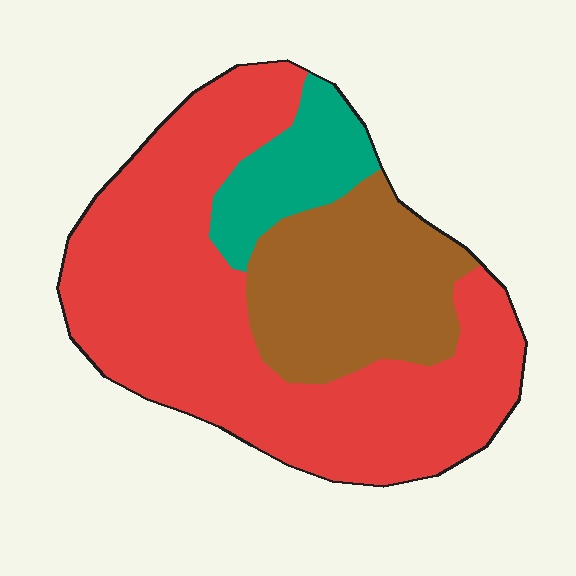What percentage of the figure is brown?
Brown takes up about one quarter (1/4) of the figure.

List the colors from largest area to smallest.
From largest to smallest: red, brown, teal.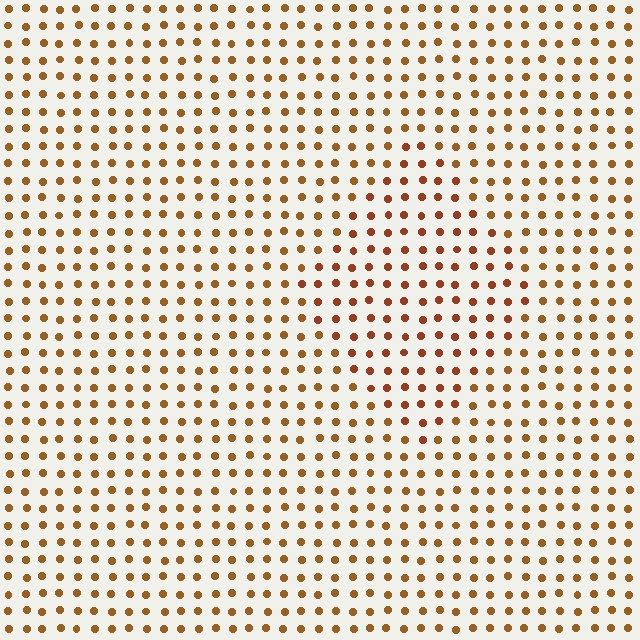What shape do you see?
I see a diamond.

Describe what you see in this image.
The image is filled with small brown elements in a uniform arrangement. A diamond-shaped region is visible where the elements are tinted to a slightly different hue, forming a subtle color boundary.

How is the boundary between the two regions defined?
The boundary is defined purely by a slight shift in hue (about 19 degrees). Spacing, size, and orientation are identical on both sides.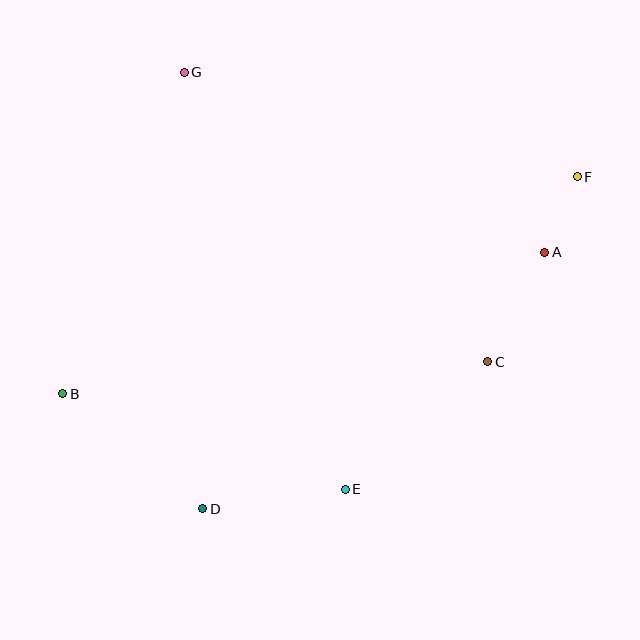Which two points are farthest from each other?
Points B and F are farthest from each other.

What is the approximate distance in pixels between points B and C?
The distance between B and C is approximately 426 pixels.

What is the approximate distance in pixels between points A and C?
The distance between A and C is approximately 123 pixels.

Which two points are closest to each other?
Points A and F are closest to each other.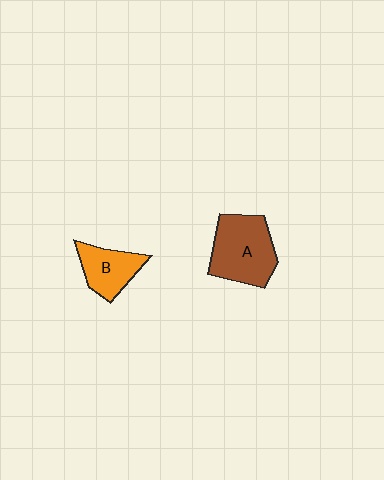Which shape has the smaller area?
Shape B (orange).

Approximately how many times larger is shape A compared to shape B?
Approximately 1.6 times.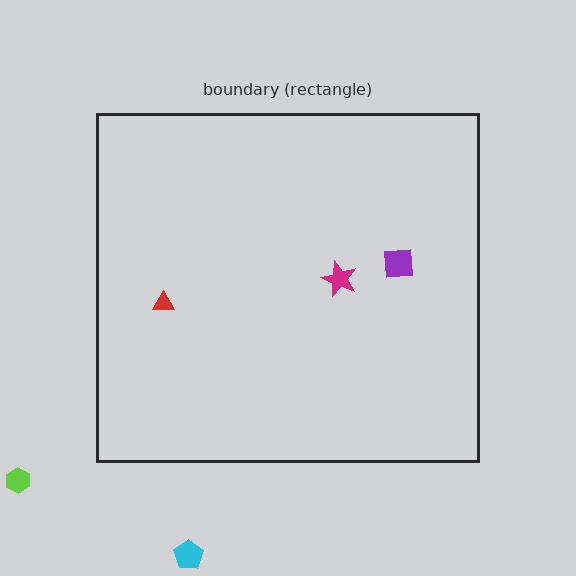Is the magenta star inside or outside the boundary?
Inside.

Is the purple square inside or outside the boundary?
Inside.